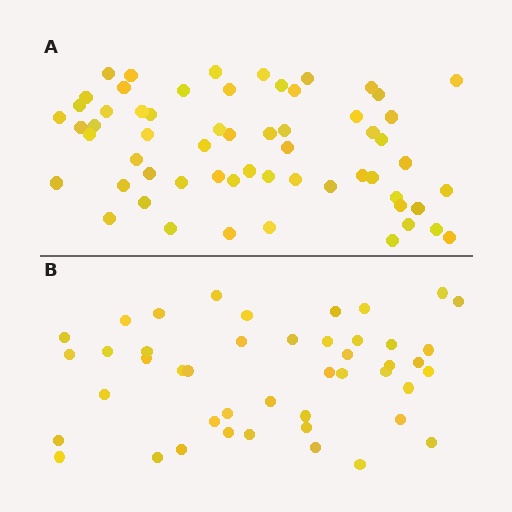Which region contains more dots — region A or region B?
Region A (the top region) has more dots.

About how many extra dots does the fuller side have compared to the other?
Region A has approximately 15 more dots than region B.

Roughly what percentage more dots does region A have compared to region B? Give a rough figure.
About 35% more.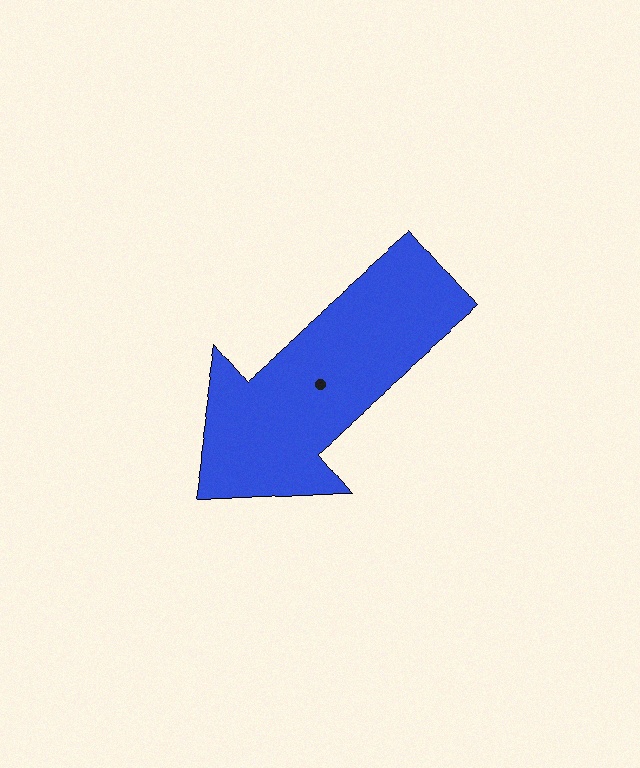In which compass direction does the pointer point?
Southwest.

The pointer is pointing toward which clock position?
Roughly 8 o'clock.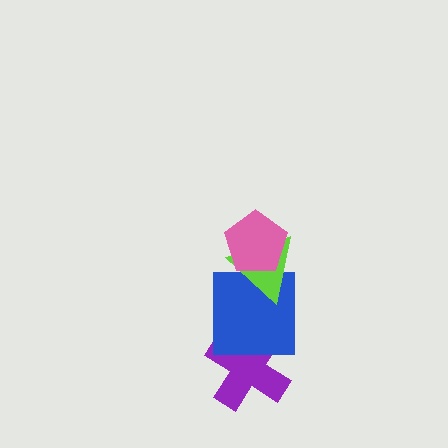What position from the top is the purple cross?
The purple cross is 4th from the top.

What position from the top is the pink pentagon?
The pink pentagon is 1st from the top.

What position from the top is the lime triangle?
The lime triangle is 2nd from the top.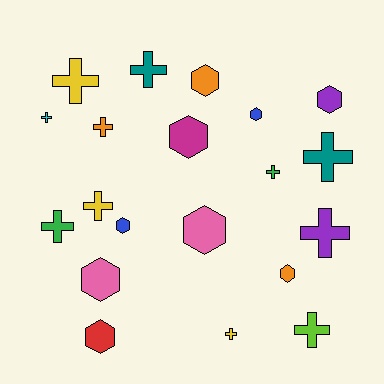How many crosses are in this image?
There are 11 crosses.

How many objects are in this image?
There are 20 objects.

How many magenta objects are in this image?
There is 1 magenta object.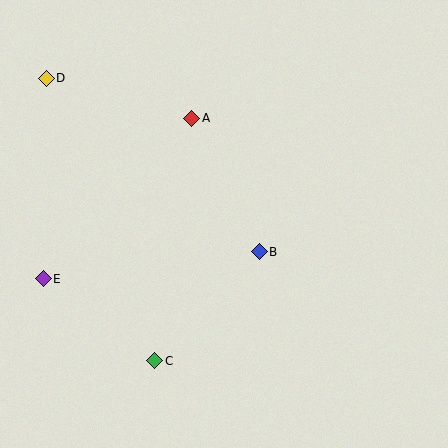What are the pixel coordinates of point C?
Point C is at (155, 361).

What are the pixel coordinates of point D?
Point D is at (46, 78).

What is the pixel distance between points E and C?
The distance between E and C is 138 pixels.